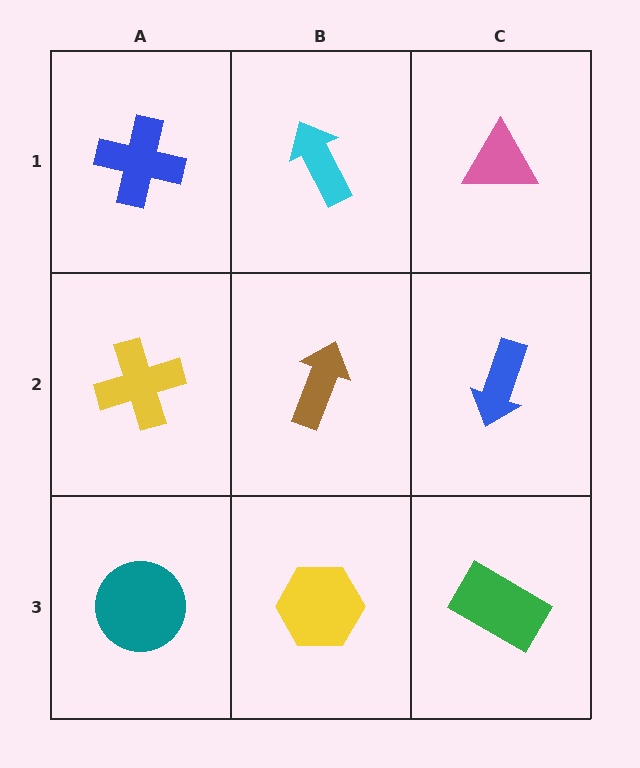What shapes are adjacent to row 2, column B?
A cyan arrow (row 1, column B), a yellow hexagon (row 3, column B), a yellow cross (row 2, column A), a blue arrow (row 2, column C).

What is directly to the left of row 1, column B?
A blue cross.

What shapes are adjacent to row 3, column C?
A blue arrow (row 2, column C), a yellow hexagon (row 3, column B).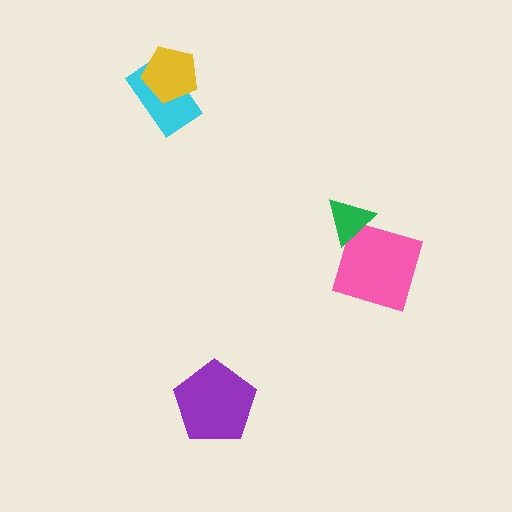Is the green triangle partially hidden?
No, no other shape covers it.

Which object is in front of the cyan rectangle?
The yellow pentagon is in front of the cyan rectangle.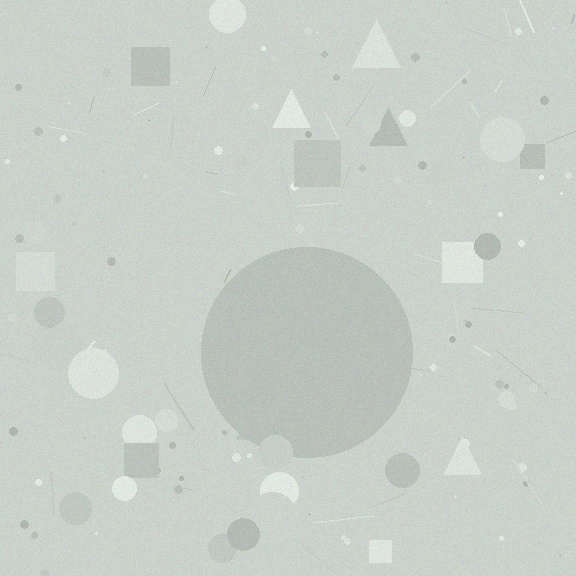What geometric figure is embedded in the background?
A circle is embedded in the background.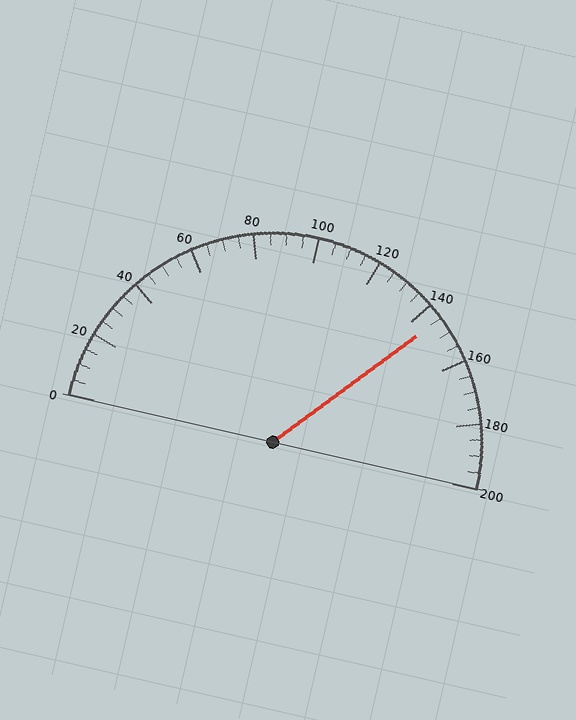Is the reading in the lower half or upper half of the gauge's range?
The reading is in the upper half of the range (0 to 200).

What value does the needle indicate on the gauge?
The needle indicates approximately 145.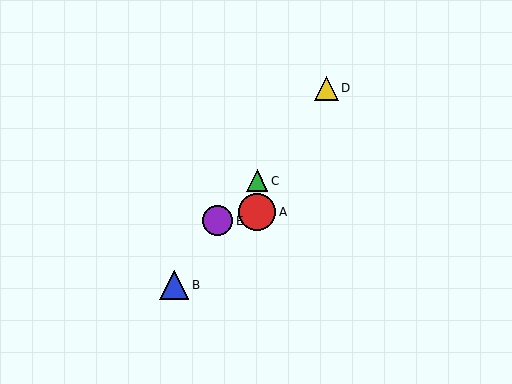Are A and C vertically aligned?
Yes, both are at x≈257.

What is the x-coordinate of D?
Object D is at x≈326.